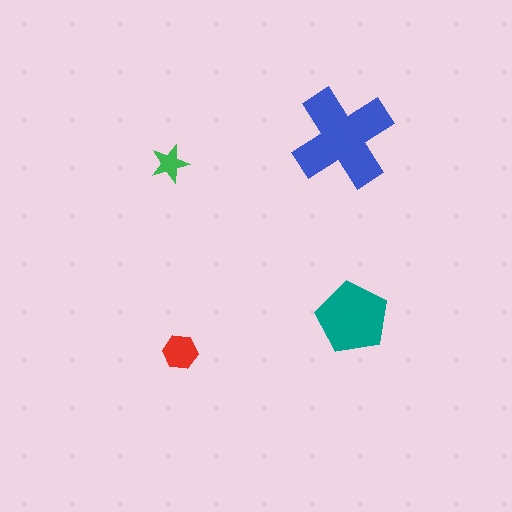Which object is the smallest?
The green star.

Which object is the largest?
The blue cross.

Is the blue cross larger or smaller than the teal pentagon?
Larger.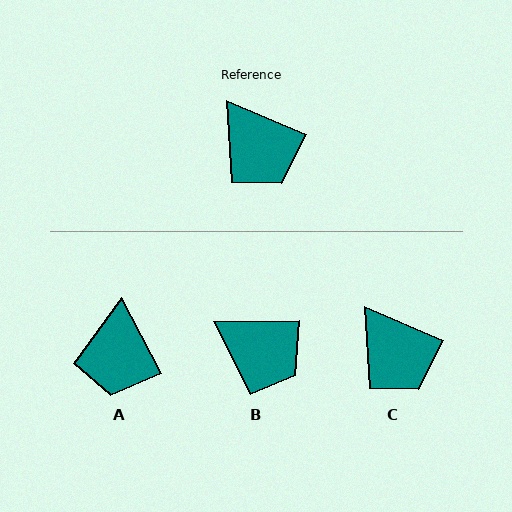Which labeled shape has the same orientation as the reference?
C.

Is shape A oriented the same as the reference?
No, it is off by about 40 degrees.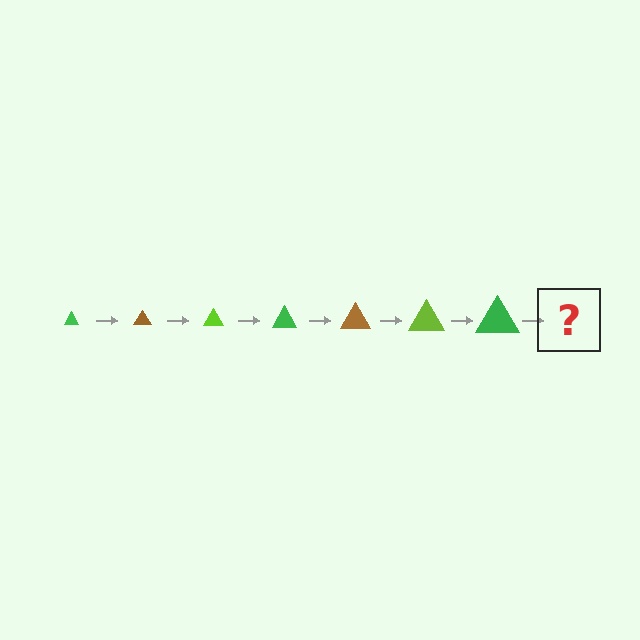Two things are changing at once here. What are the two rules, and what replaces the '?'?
The two rules are that the triangle grows larger each step and the color cycles through green, brown, and lime. The '?' should be a brown triangle, larger than the previous one.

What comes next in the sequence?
The next element should be a brown triangle, larger than the previous one.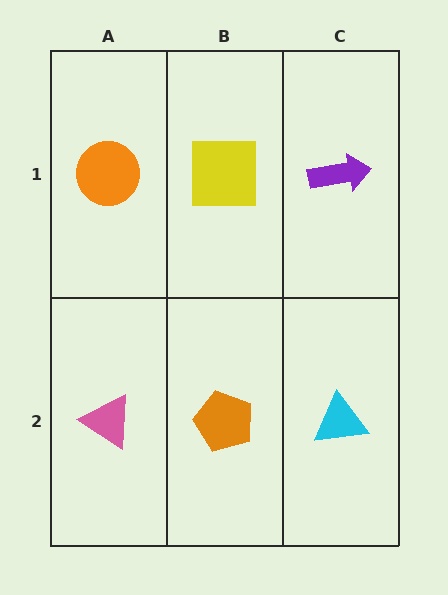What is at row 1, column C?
A purple arrow.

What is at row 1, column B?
A yellow square.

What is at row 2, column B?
An orange pentagon.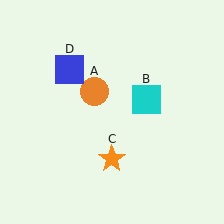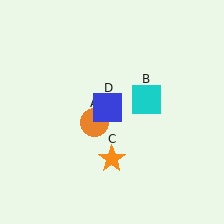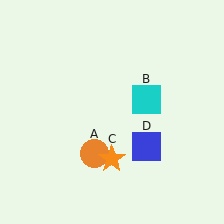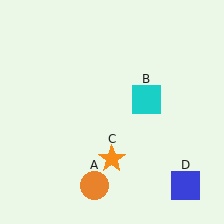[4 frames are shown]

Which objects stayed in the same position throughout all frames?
Cyan square (object B) and orange star (object C) remained stationary.